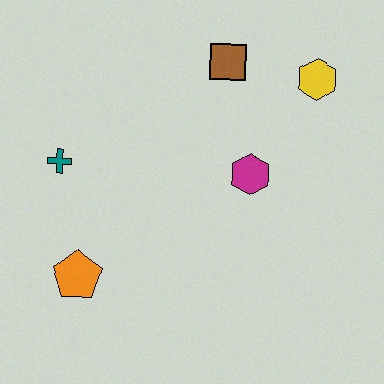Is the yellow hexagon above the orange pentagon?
Yes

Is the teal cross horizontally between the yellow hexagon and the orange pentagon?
No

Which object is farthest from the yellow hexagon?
The orange pentagon is farthest from the yellow hexagon.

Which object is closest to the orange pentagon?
The teal cross is closest to the orange pentagon.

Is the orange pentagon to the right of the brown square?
No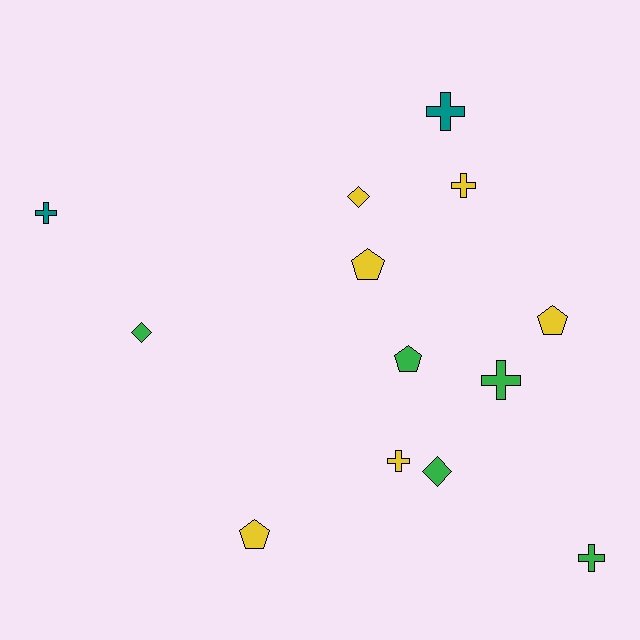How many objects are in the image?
There are 13 objects.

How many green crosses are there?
There are 2 green crosses.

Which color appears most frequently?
Yellow, with 6 objects.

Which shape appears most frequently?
Cross, with 6 objects.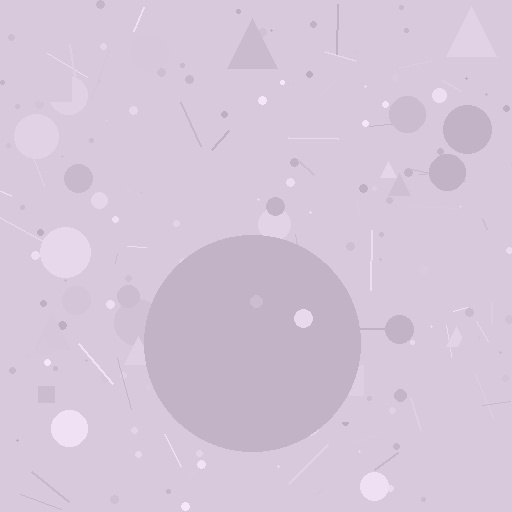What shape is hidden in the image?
A circle is hidden in the image.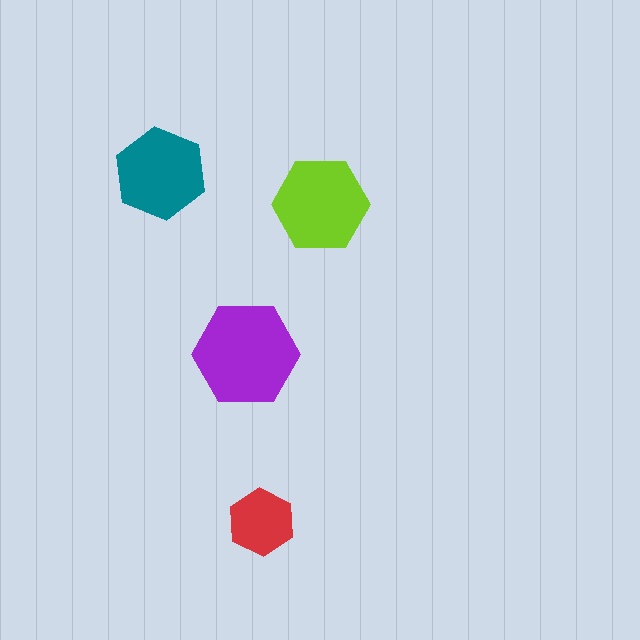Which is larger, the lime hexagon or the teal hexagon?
The lime one.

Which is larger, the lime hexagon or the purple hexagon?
The purple one.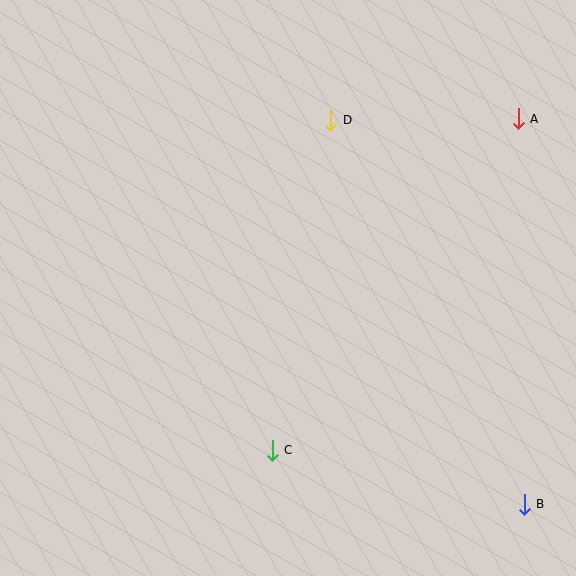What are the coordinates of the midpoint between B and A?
The midpoint between B and A is at (521, 311).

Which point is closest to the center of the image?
Point C at (272, 450) is closest to the center.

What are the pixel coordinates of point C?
Point C is at (272, 450).